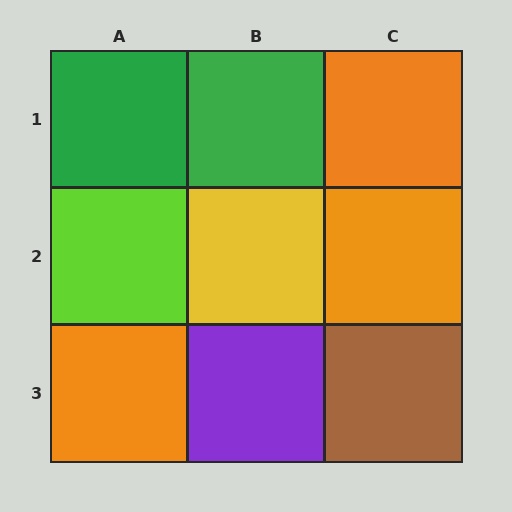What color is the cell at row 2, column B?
Yellow.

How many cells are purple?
1 cell is purple.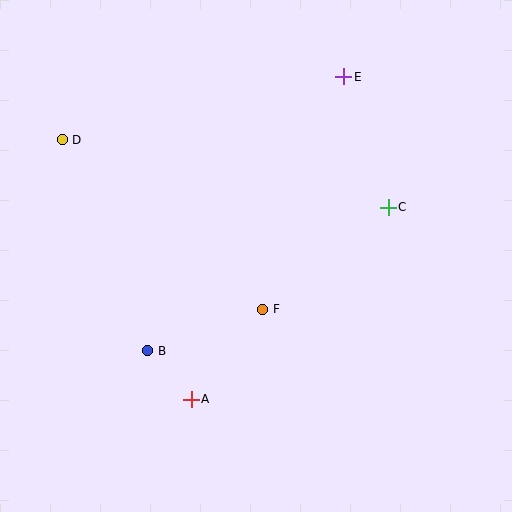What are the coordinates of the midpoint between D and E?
The midpoint between D and E is at (203, 108).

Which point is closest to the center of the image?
Point F at (263, 309) is closest to the center.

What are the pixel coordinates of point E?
Point E is at (344, 77).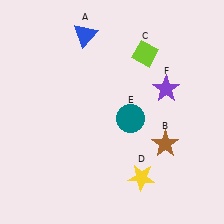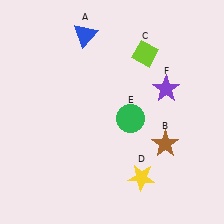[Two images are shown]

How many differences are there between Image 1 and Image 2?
There is 1 difference between the two images.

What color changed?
The circle (E) changed from teal in Image 1 to green in Image 2.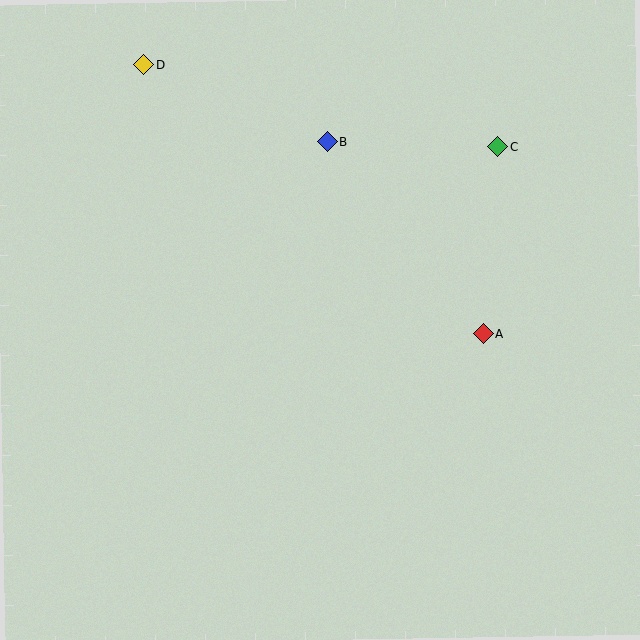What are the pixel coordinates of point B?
Point B is at (327, 142).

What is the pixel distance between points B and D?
The distance between B and D is 199 pixels.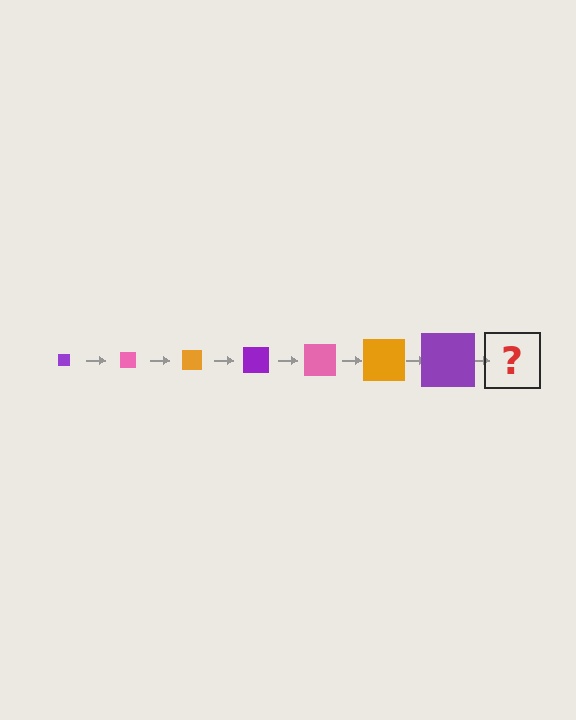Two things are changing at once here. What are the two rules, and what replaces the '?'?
The two rules are that the square grows larger each step and the color cycles through purple, pink, and orange. The '?' should be a pink square, larger than the previous one.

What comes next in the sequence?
The next element should be a pink square, larger than the previous one.